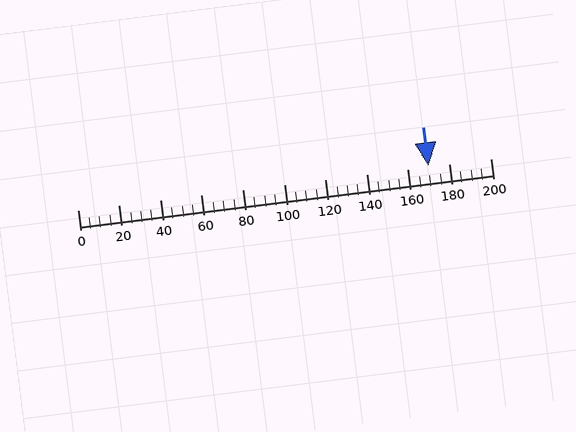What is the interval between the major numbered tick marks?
The major tick marks are spaced 20 units apart.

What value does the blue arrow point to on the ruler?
The blue arrow points to approximately 170.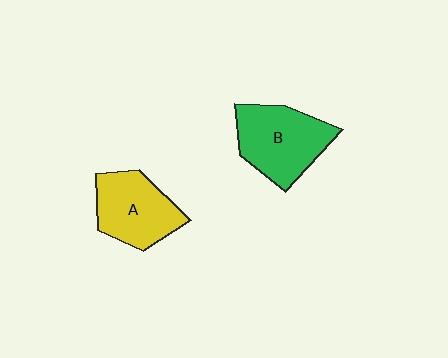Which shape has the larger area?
Shape B (green).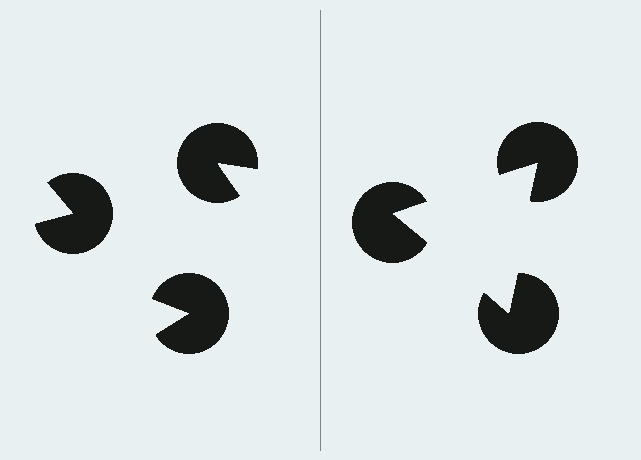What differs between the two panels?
The pac-man discs are positioned identically on both sides; only the wedge orientations differ. On the right they align to a triangle; on the left they are misaligned.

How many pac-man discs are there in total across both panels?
6 — 3 on each side.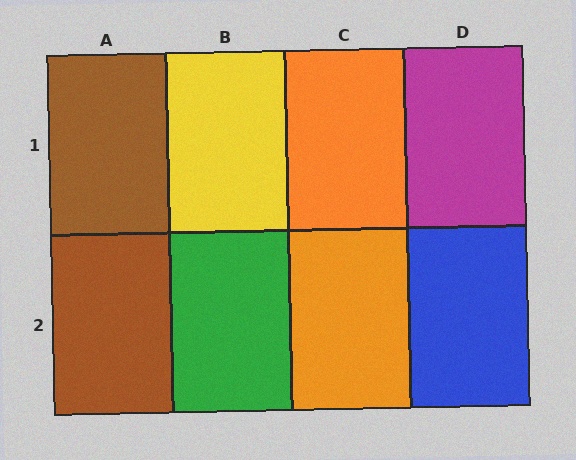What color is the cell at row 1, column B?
Yellow.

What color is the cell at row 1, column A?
Brown.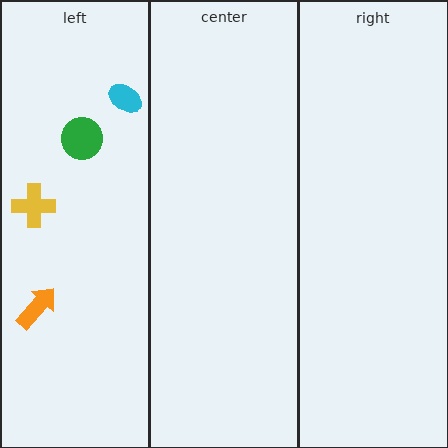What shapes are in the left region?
The green circle, the yellow cross, the orange arrow, the cyan ellipse.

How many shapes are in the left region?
4.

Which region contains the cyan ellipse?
The left region.